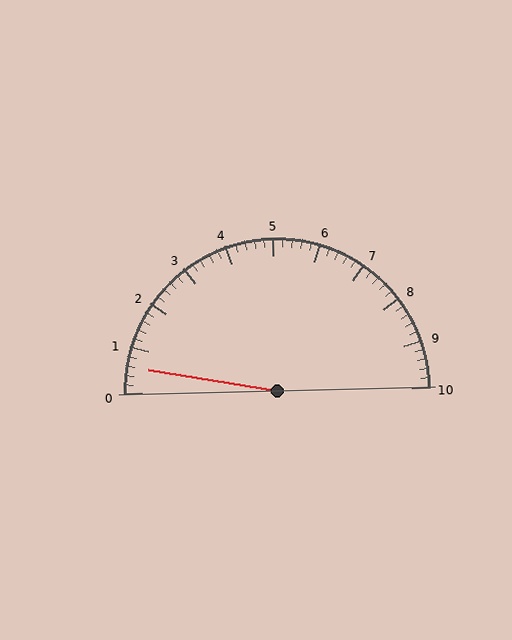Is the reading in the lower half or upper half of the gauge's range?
The reading is in the lower half of the range (0 to 10).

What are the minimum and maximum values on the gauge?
The gauge ranges from 0 to 10.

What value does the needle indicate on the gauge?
The needle indicates approximately 0.6.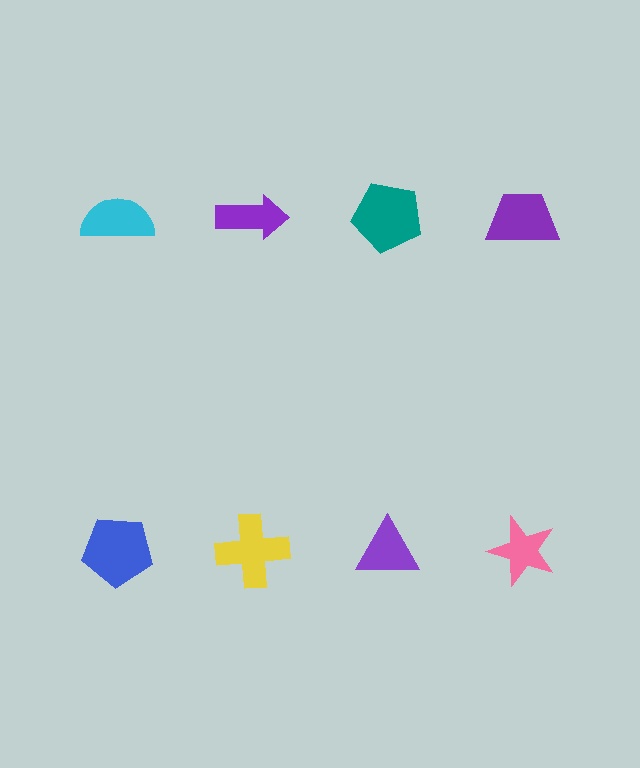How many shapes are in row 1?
4 shapes.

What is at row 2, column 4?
A pink star.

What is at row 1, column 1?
A cyan semicircle.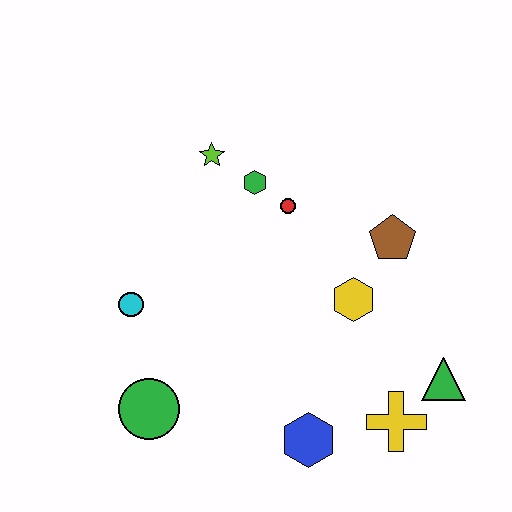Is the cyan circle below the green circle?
No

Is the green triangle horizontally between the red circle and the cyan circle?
No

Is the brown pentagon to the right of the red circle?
Yes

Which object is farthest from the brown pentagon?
The green circle is farthest from the brown pentagon.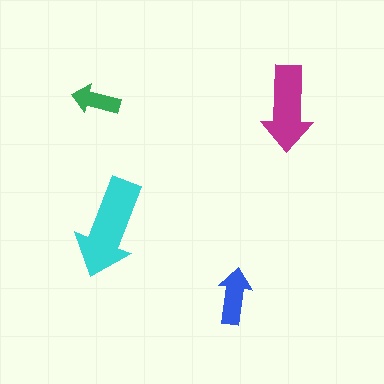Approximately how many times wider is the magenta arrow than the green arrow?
About 2 times wider.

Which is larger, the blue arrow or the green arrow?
The blue one.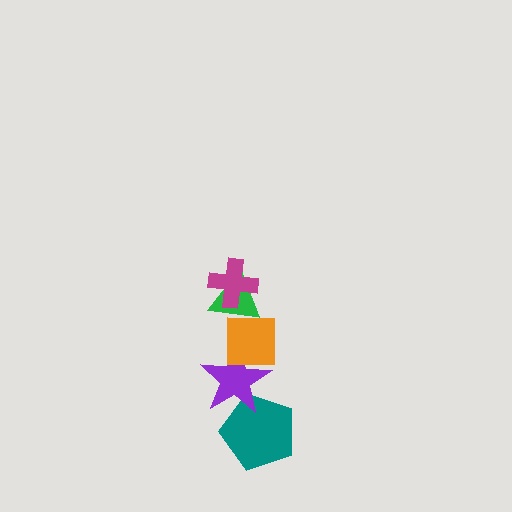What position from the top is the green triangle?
The green triangle is 2nd from the top.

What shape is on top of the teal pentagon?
The purple star is on top of the teal pentagon.